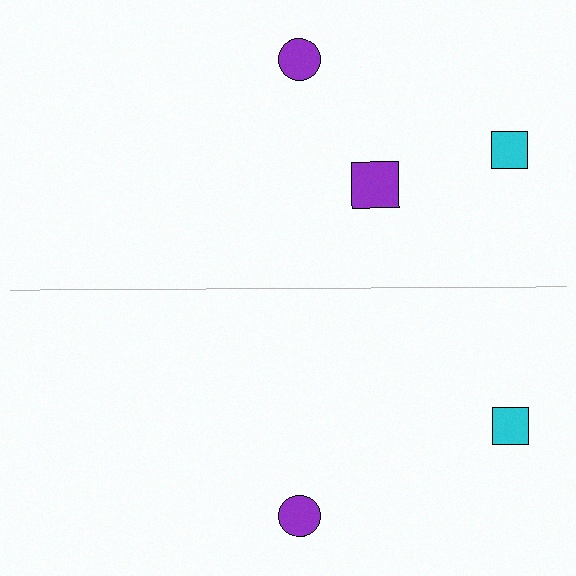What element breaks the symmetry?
A purple square is missing from the bottom side.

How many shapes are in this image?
There are 5 shapes in this image.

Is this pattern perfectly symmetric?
No, the pattern is not perfectly symmetric. A purple square is missing from the bottom side.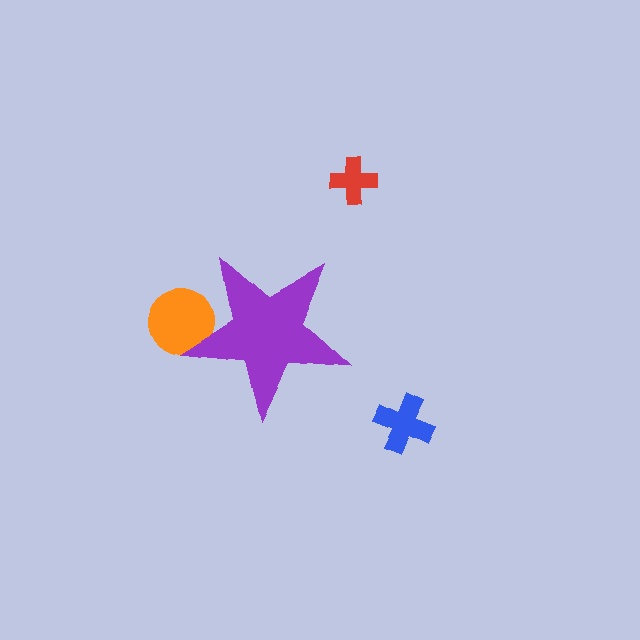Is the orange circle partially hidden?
Yes, the orange circle is partially hidden behind the purple star.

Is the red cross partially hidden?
No, the red cross is fully visible.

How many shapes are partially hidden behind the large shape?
1 shape is partially hidden.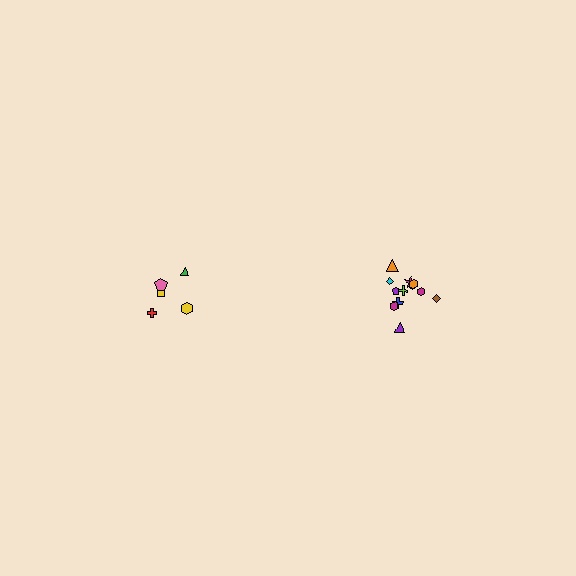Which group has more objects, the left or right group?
The right group.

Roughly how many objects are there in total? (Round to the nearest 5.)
Roughly 15 objects in total.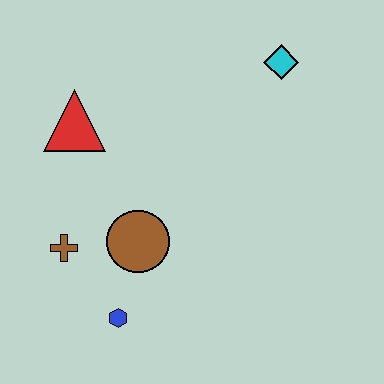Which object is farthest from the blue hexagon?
The cyan diamond is farthest from the blue hexagon.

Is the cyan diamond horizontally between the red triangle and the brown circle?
No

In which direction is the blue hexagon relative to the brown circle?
The blue hexagon is below the brown circle.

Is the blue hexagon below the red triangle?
Yes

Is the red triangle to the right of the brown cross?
Yes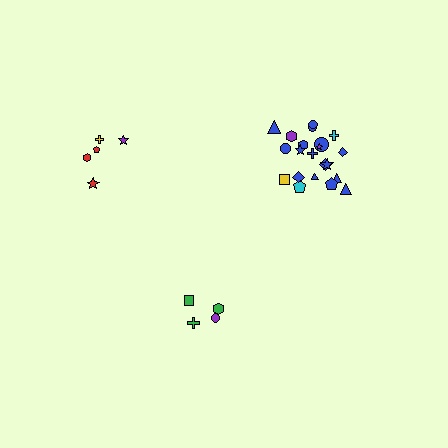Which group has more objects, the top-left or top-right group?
The top-right group.